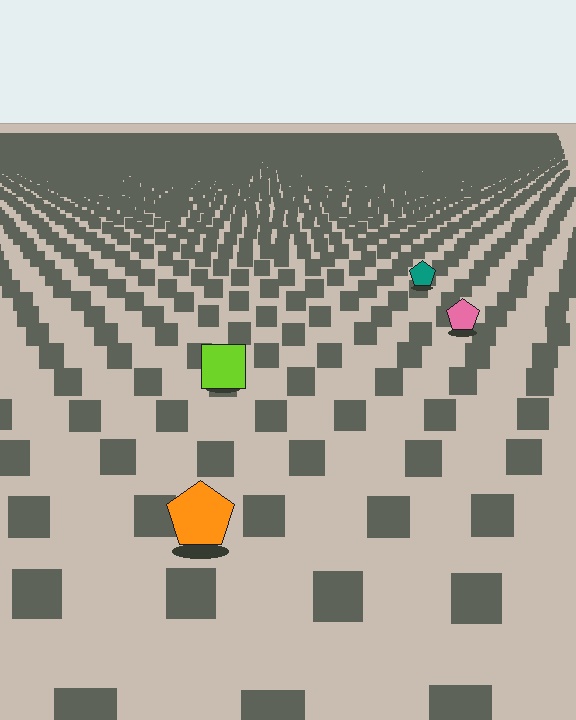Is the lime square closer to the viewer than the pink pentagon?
Yes. The lime square is closer — you can tell from the texture gradient: the ground texture is coarser near it.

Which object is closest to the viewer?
The orange pentagon is closest. The texture marks near it are larger and more spread out.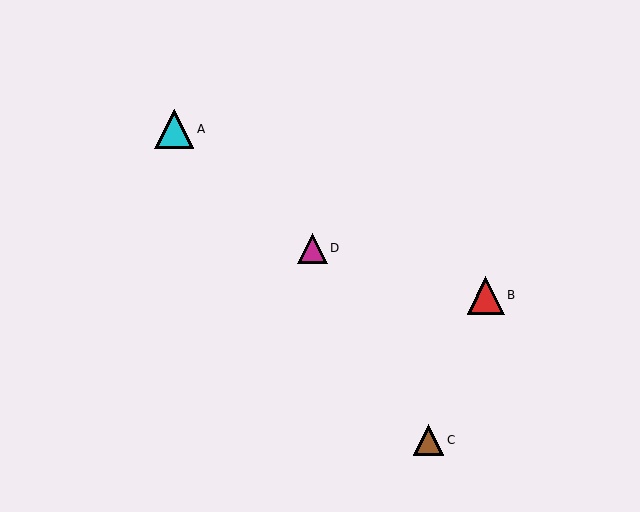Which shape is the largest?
The cyan triangle (labeled A) is the largest.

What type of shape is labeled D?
Shape D is a magenta triangle.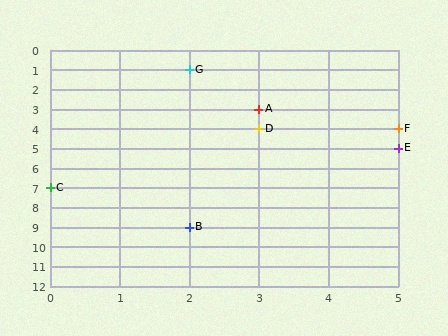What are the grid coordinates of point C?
Point C is at grid coordinates (0, 7).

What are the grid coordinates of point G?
Point G is at grid coordinates (2, 1).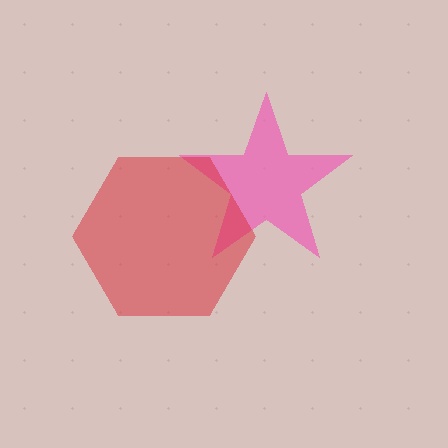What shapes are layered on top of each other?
The layered shapes are: a pink star, a red hexagon.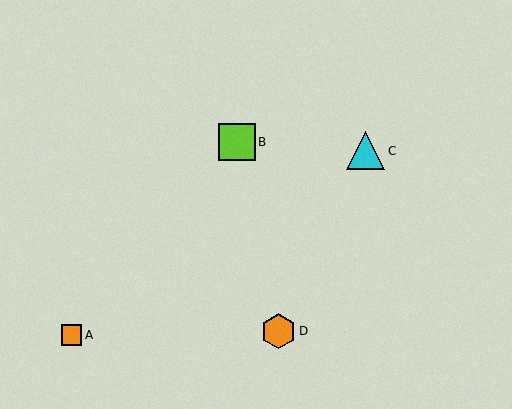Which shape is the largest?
The cyan triangle (labeled C) is the largest.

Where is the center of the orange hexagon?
The center of the orange hexagon is at (278, 331).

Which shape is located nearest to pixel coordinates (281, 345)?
The orange hexagon (labeled D) at (278, 331) is nearest to that location.